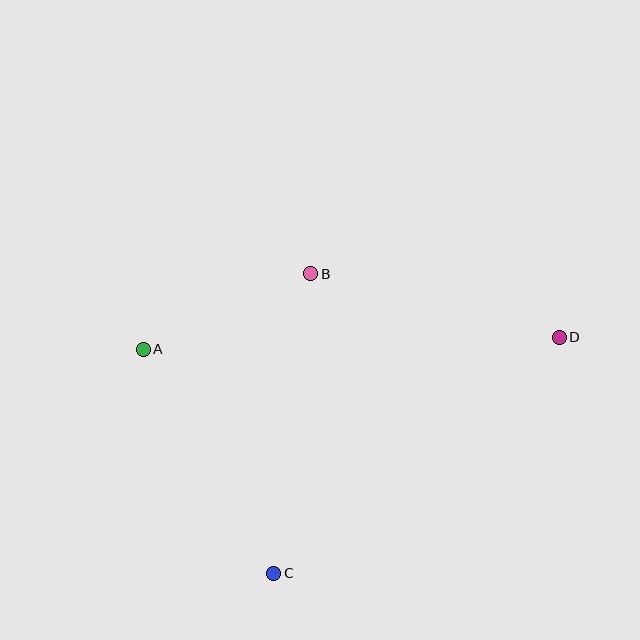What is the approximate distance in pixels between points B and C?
The distance between B and C is approximately 302 pixels.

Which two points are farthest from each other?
Points A and D are farthest from each other.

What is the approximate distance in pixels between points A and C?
The distance between A and C is approximately 260 pixels.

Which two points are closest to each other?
Points A and B are closest to each other.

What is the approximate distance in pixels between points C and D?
The distance between C and D is approximately 371 pixels.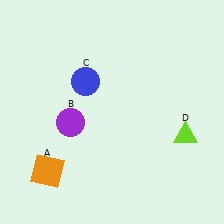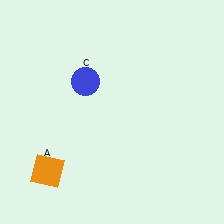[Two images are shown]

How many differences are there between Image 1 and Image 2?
There are 2 differences between the two images.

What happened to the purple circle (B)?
The purple circle (B) was removed in Image 2. It was in the bottom-left area of Image 1.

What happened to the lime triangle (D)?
The lime triangle (D) was removed in Image 2. It was in the bottom-right area of Image 1.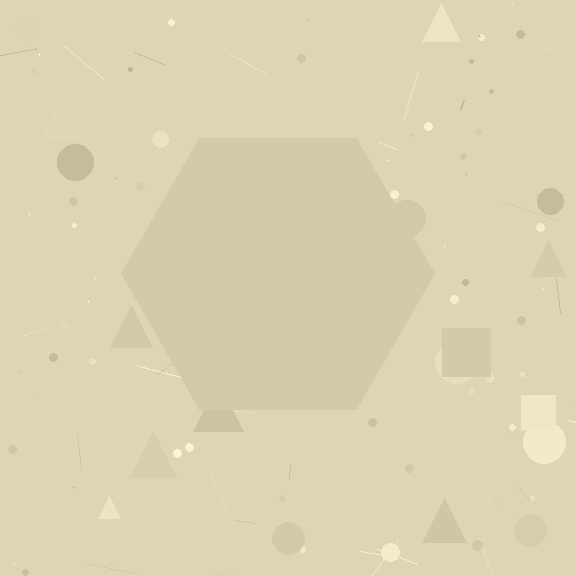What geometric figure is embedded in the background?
A hexagon is embedded in the background.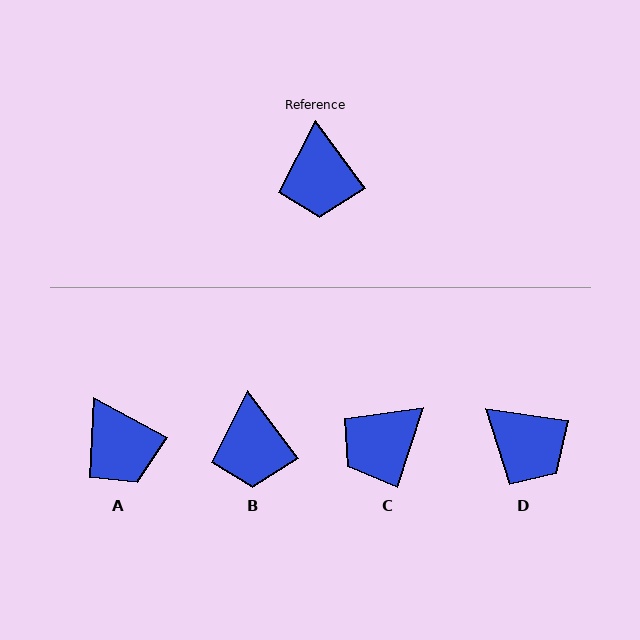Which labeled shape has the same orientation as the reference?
B.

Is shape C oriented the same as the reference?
No, it is off by about 55 degrees.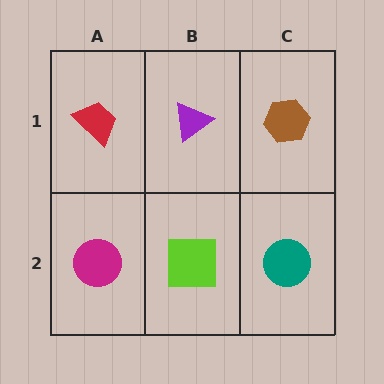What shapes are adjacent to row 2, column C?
A brown hexagon (row 1, column C), a lime square (row 2, column B).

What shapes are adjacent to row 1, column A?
A magenta circle (row 2, column A), a purple triangle (row 1, column B).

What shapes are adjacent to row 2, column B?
A purple triangle (row 1, column B), a magenta circle (row 2, column A), a teal circle (row 2, column C).